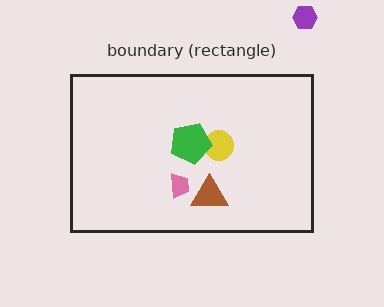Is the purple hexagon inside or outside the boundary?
Outside.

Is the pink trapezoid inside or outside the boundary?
Inside.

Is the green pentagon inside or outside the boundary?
Inside.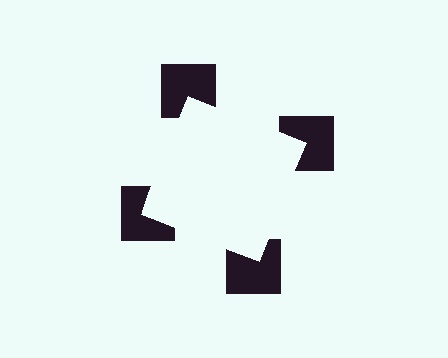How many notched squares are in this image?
There are 4 — one at each vertex of the illusory square.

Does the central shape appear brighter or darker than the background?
It typically appears slightly brighter than the background, even though no actual brightness change is drawn.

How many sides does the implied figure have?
4 sides.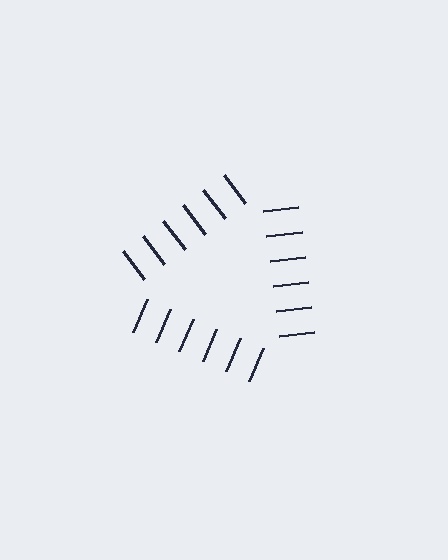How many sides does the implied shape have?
3 sides — the line-ends trace a triangle.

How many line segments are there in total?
18 — 6 along each of the 3 edges.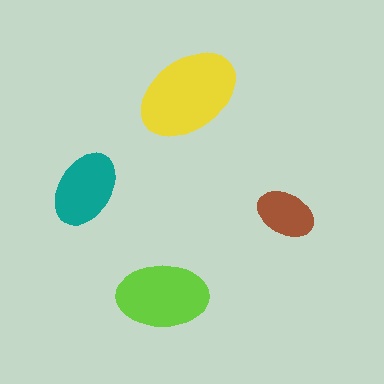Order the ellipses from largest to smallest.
the yellow one, the lime one, the teal one, the brown one.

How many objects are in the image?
There are 4 objects in the image.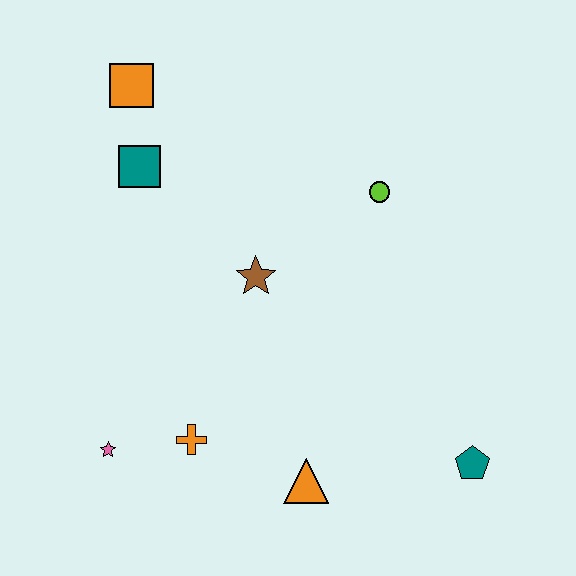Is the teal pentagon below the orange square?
Yes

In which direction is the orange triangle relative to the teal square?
The orange triangle is below the teal square.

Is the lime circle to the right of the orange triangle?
Yes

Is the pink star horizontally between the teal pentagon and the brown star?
No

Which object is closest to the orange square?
The teal square is closest to the orange square.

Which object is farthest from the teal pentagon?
The orange square is farthest from the teal pentagon.